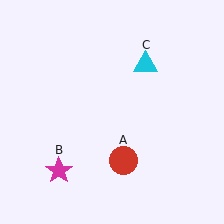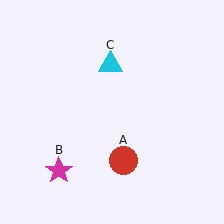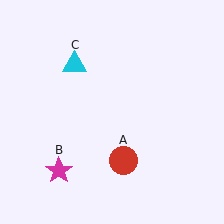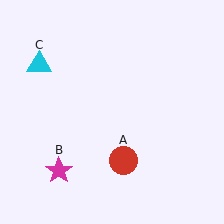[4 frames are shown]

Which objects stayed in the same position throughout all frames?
Red circle (object A) and magenta star (object B) remained stationary.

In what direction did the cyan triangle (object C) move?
The cyan triangle (object C) moved left.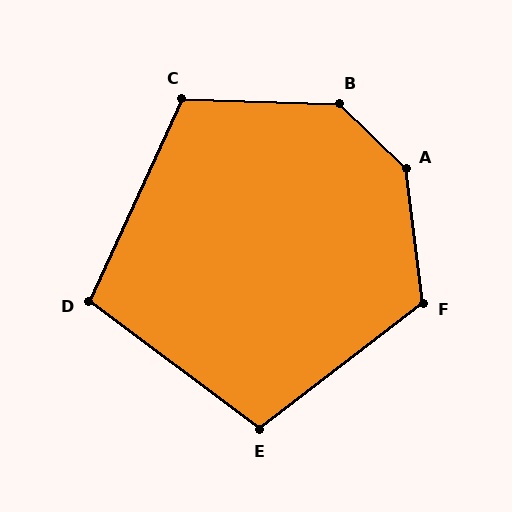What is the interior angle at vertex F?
Approximately 121 degrees (obtuse).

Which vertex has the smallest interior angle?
D, at approximately 102 degrees.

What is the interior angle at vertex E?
Approximately 106 degrees (obtuse).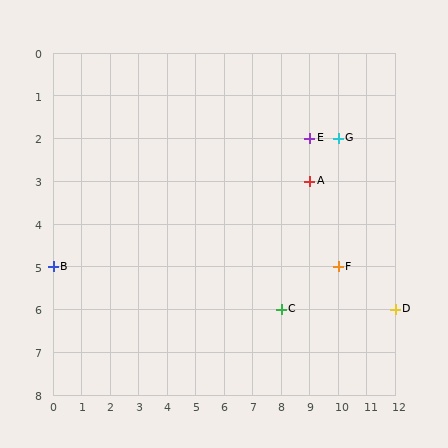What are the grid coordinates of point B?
Point B is at grid coordinates (0, 5).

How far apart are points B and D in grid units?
Points B and D are 12 columns and 1 row apart (about 12.0 grid units diagonally).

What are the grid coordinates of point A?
Point A is at grid coordinates (9, 3).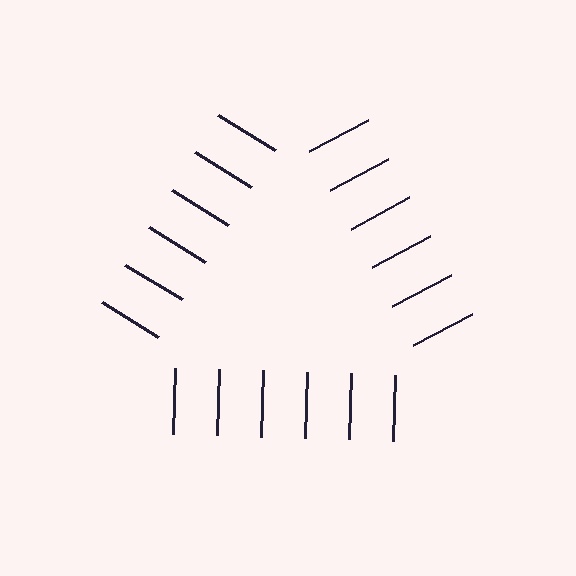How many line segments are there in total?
18 — 6 along each of the 3 edges.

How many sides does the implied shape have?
3 sides — the line-ends trace a triangle.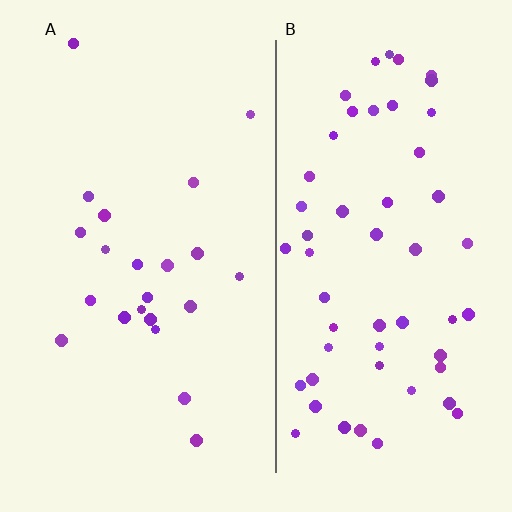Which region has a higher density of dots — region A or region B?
B (the right).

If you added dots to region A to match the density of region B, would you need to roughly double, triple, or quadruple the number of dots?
Approximately triple.